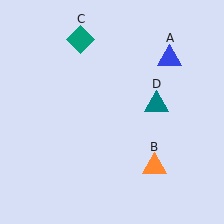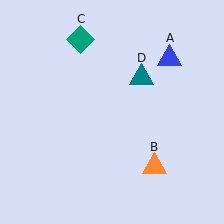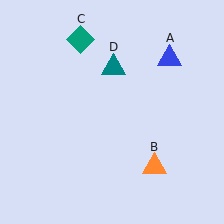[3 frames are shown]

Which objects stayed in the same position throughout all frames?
Blue triangle (object A) and orange triangle (object B) and teal diamond (object C) remained stationary.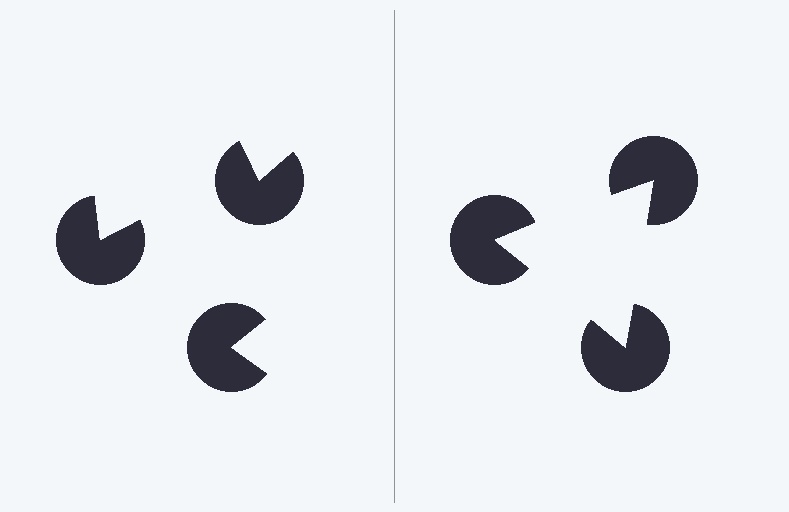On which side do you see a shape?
An illusory triangle appears on the right side. On the left side the wedge cuts are rotated, so no coherent shape forms.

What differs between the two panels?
The pac-man discs are positioned identically on both sides; only the wedge orientations differ. On the right they align to a triangle; on the left they are misaligned.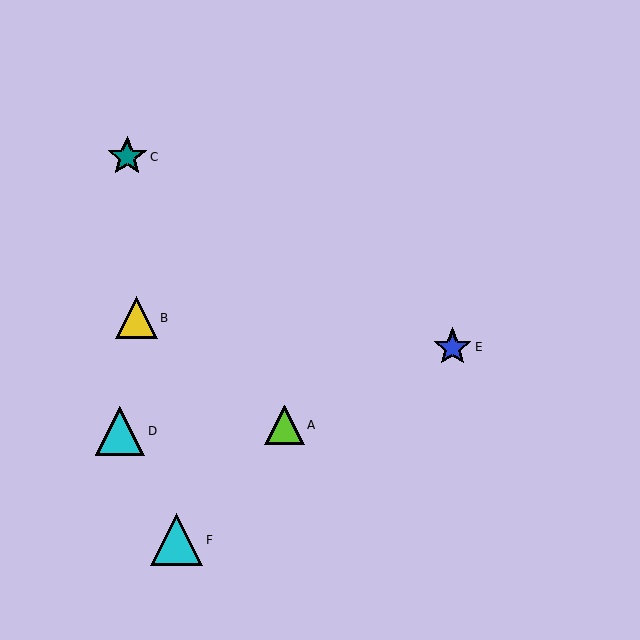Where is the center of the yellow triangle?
The center of the yellow triangle is at (137, 318).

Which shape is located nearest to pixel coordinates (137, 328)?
The yellow triangle (labeled B) at (137, 318) is nearest to that location.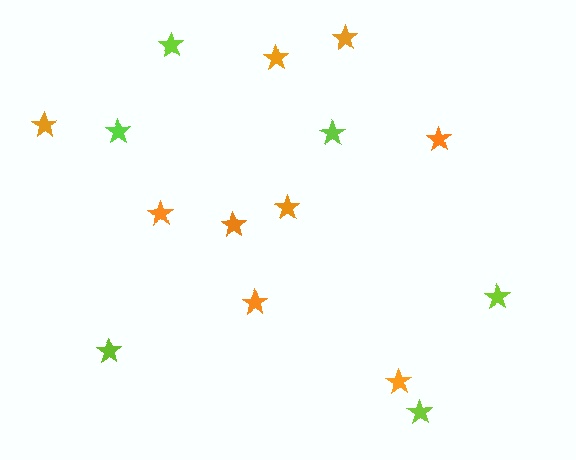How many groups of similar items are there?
There are 2 groups: one group of orange stars (9) and one group of lime stars (6).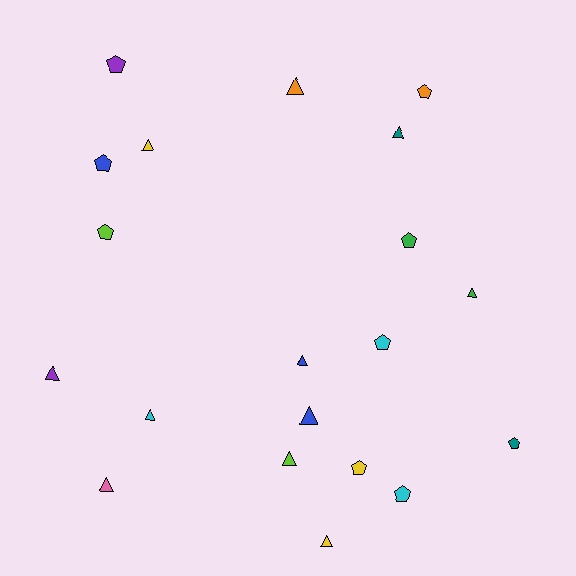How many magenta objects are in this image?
There are no magenta objects.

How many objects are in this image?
There are 20 objects.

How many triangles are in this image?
There are 11 triangles.